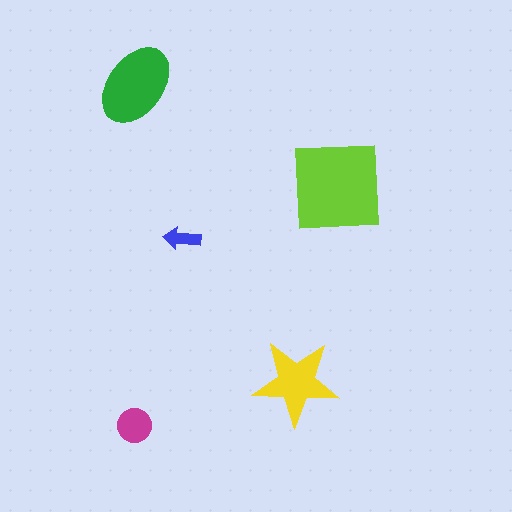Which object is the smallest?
The blue arrow.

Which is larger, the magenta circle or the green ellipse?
The green ellipse.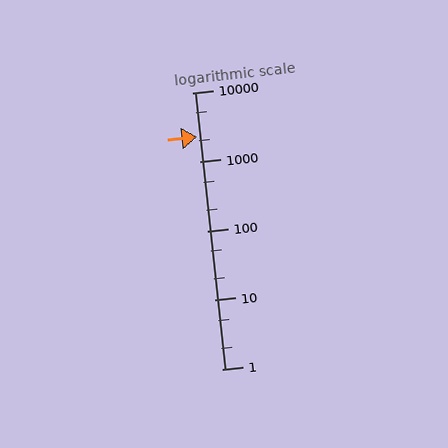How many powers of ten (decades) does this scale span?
The scale spans 4 decades, from 1 to 10000.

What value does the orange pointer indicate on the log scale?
The pointer indicates approximately 2300.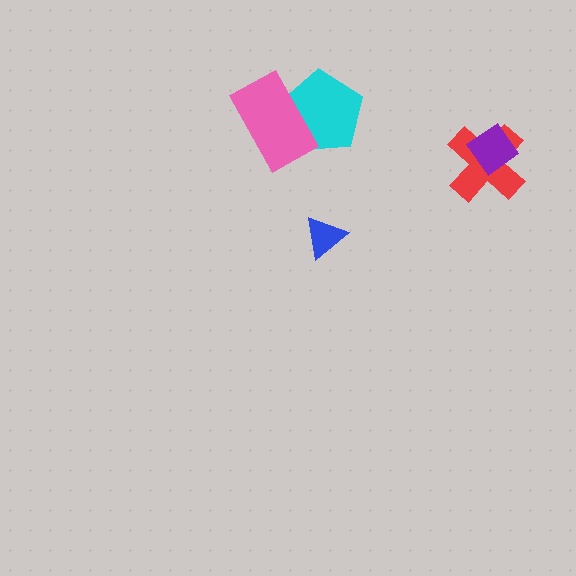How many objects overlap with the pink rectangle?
1 object overlaps with the pink rectangle.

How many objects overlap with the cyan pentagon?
1 object overlaps with the cyan pentagon.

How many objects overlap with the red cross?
1 object overlaps with the red cross.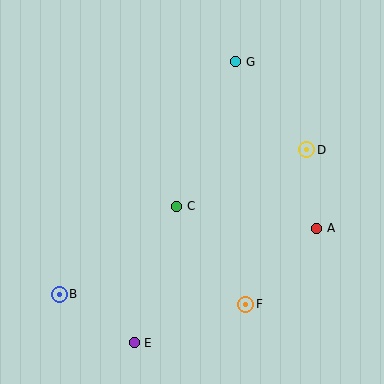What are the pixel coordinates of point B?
Point B is at (59, 294).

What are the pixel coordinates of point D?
Point D is at (307, 150).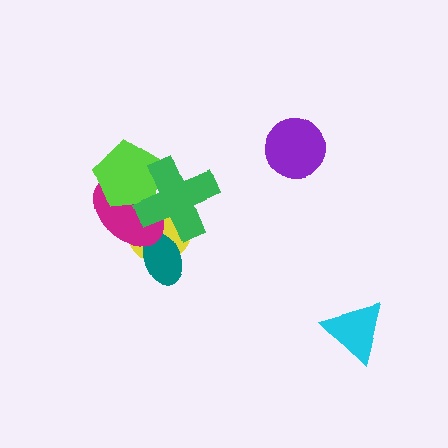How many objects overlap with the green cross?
4 objects overlap with the green cross.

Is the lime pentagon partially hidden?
Yes, it is partially covered by another shape.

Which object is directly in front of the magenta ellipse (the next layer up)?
The lime pentagon is directly in front of the magenta ellipse.